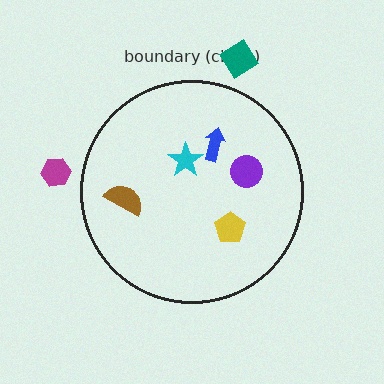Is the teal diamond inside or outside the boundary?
Outside.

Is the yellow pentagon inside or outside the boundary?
Inside.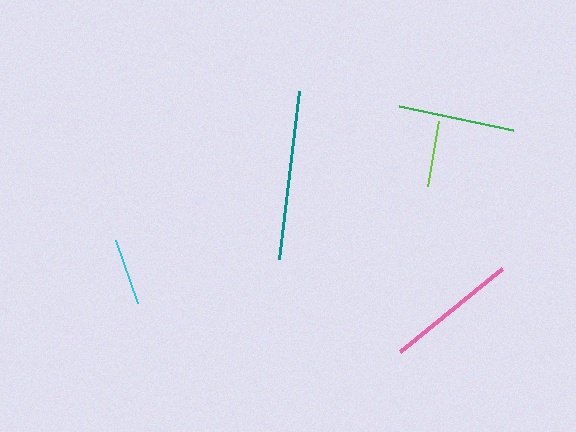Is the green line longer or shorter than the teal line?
The teal line is longer than the green line.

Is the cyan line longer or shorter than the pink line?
The pink line is longer than the cyan line.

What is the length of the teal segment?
The teal segment is approximately 169 pixels long.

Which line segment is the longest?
The teal line is the longest at approximately 169 pixels.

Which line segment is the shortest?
The lime line is the shortest at approximately 65 pixels.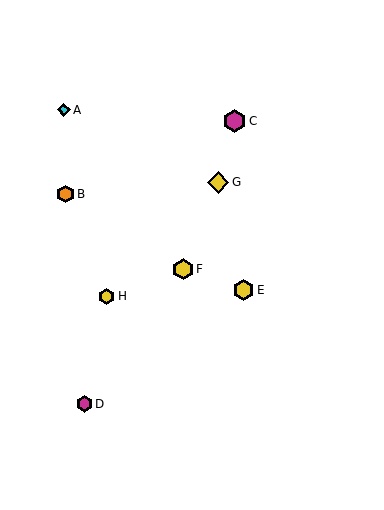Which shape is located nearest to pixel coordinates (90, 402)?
The magenta hexagon (labeled D) at (84, 404) is nearest to that location.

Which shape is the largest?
The magenta hexagon (labeled C) is the largest.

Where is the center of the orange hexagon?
The center of the orange hexagon is at (66, 194).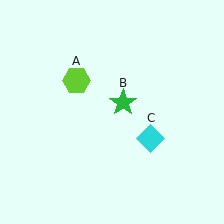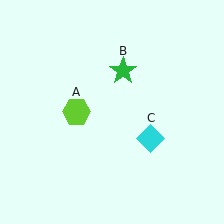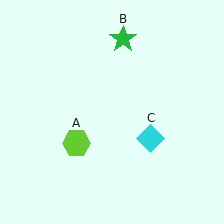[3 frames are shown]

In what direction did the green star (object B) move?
The green star (object B) moved up.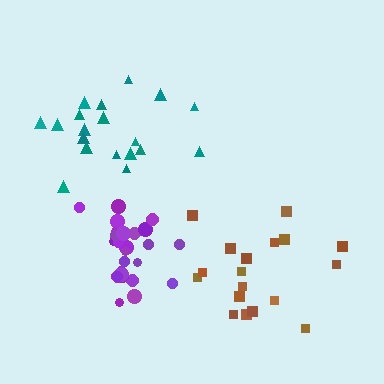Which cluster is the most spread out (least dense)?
Brown.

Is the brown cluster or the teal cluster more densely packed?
Teal.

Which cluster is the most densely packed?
Purple.